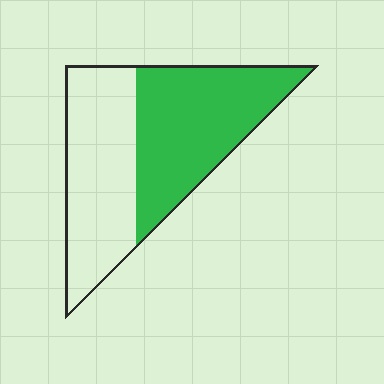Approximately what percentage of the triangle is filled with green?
Approximately 50%.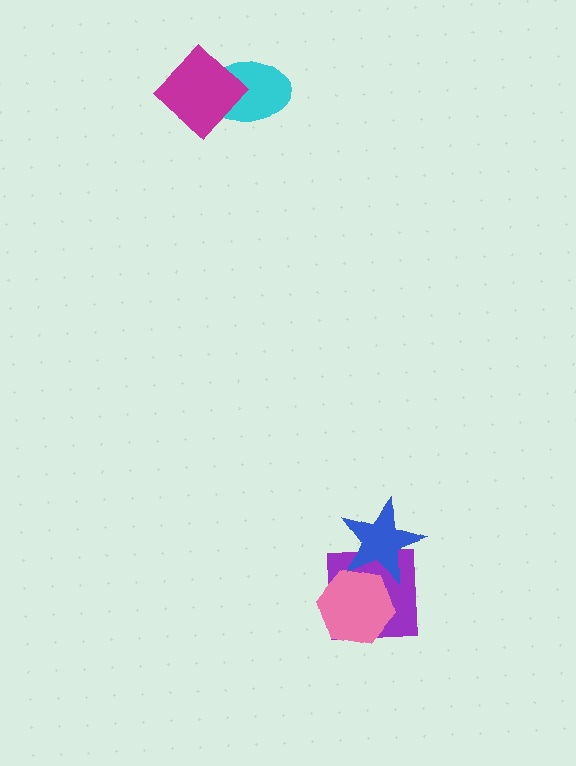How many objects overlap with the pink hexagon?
2 objects overlap with the pink hexagon.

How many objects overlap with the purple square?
2 objects overlap with the purple square.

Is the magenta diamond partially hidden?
No, no other shape covers it.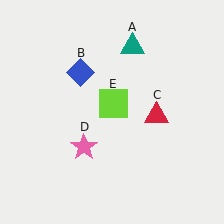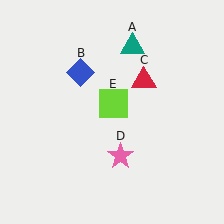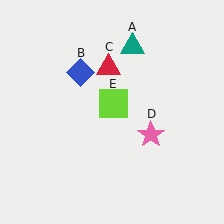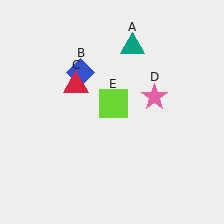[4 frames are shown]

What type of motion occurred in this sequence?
The red triangle (object C), pink star (object D) rotated counterclockwise around the center of the scene.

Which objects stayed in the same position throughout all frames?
Teal triangle (object A) and blue diamond (object B) and lime square (object E) remained stationary.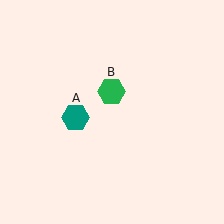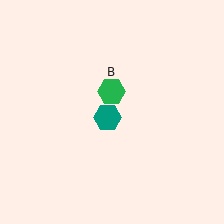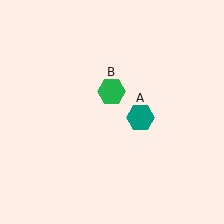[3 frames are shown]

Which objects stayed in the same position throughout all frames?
Green hexagon (object B) remained stationary.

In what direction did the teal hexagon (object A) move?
The teal hexagon (object A) moved right.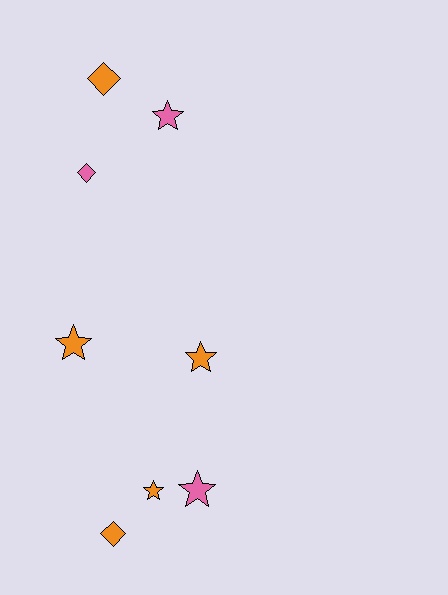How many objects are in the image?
There are 8 objects.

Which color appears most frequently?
Orange, with 5 objects.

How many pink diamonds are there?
There is 1 pink diamond.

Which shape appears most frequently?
Star, with 5 objects.